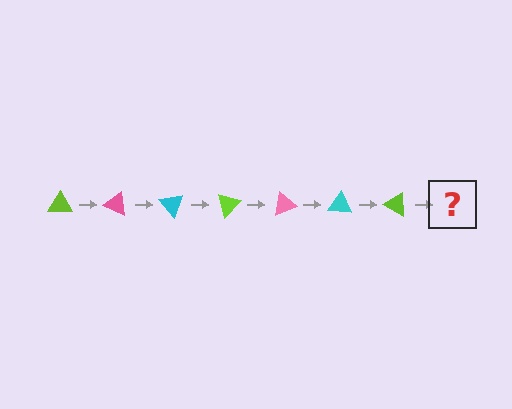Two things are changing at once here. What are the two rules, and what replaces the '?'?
The two rules are that it rotates 25 degrees each step and the color cycles through lime, pink, and cyan. The '?' should be a pink triangle, rotated 175 degrees from the start.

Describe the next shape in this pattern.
It should be a pink triangle, rotated 175 degrees from the start.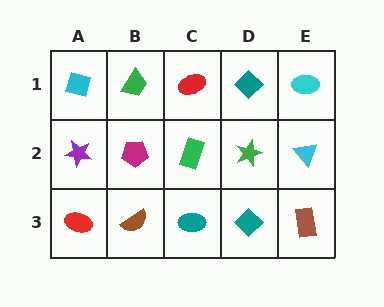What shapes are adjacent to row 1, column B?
A magenta pentagon (row 2, column B), a cyan diamond (row 1, column A), a red ellipse (row 1, column C).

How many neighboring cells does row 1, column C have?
3.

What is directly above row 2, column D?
A teal diamond.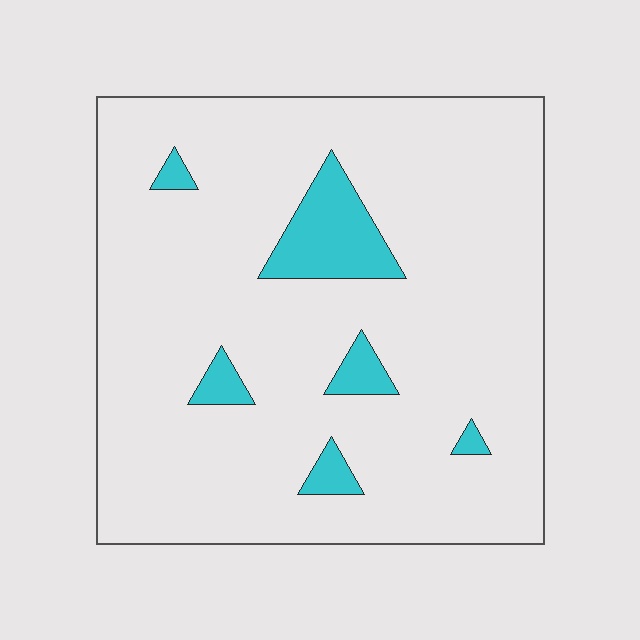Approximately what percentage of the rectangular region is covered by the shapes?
Approximately 10%.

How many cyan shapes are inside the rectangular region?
6.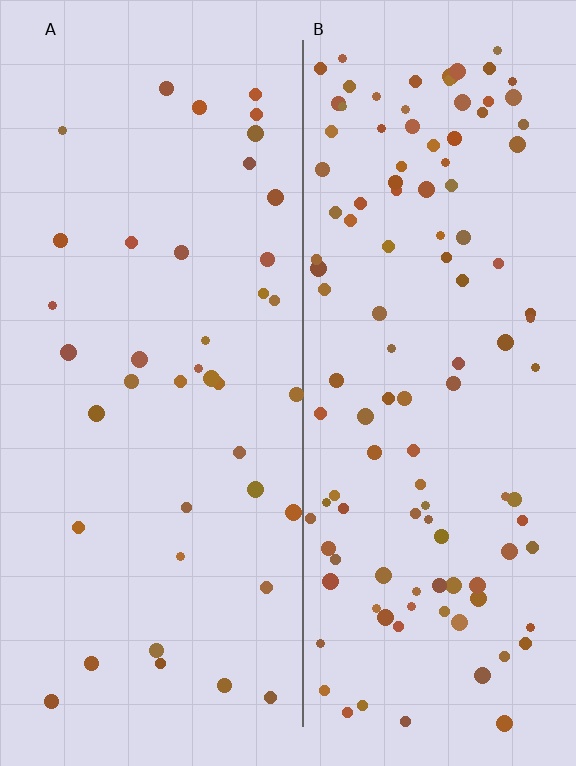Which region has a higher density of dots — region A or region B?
B (the right).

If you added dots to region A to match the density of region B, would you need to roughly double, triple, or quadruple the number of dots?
Approximately triple.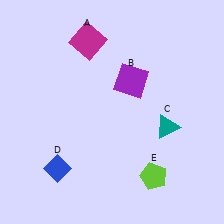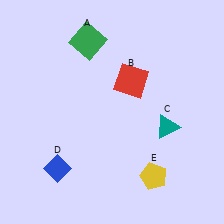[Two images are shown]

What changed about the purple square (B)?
In Image 1, B is purple. In Image 2, it changed to red.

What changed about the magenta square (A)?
In Image 1, A is magenta. In Image 2, it changed to green.